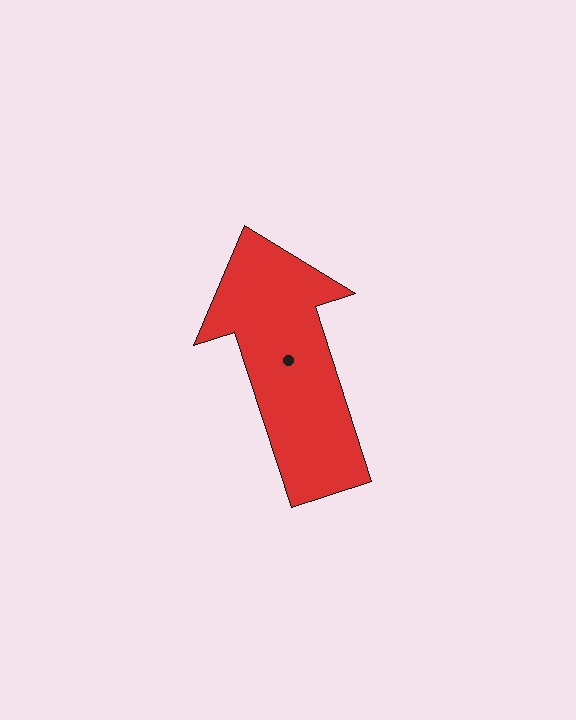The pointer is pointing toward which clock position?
Roughly 11 o'clock.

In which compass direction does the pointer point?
North.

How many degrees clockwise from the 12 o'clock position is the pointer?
Approximately 342 degrees.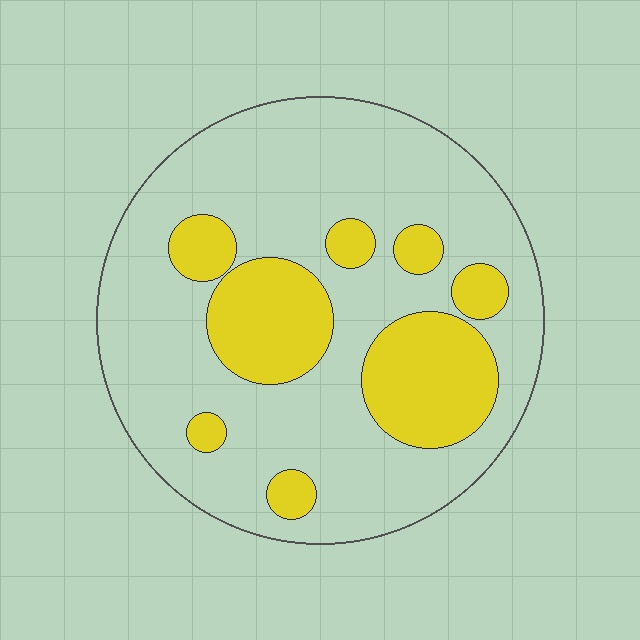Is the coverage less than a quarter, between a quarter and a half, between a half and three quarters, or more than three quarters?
Between a quarter and a half.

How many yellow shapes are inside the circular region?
8.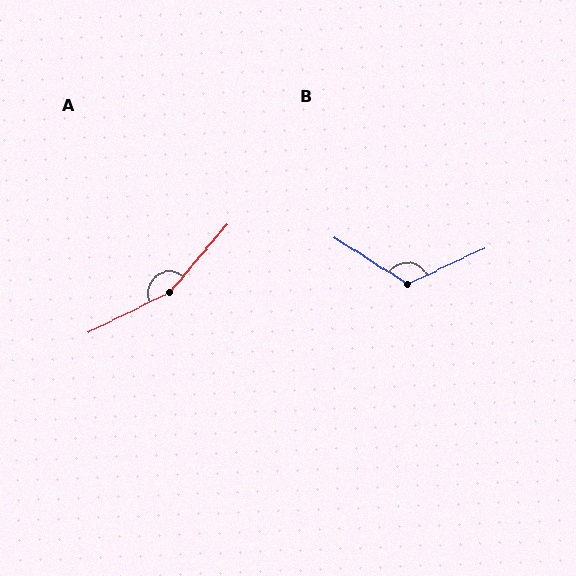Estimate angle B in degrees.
Approximately 122 degrees.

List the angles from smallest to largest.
B (122°), A (157°).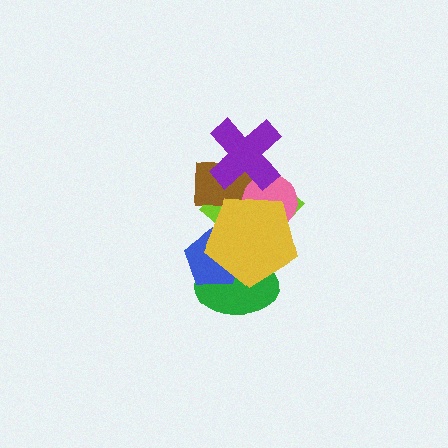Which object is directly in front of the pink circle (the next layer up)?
The purple cross is directly in front of the pink circle.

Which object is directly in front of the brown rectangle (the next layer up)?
The pink circle is directly in front of the brown rectangle.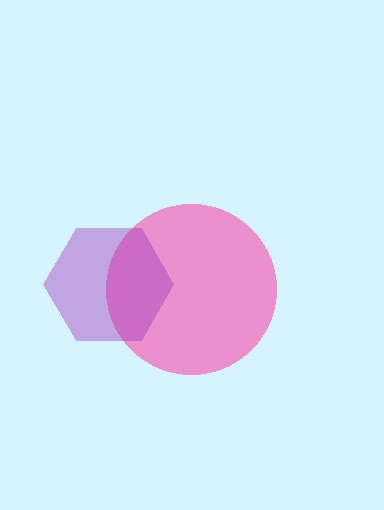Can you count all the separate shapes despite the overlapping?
Yes, there are 2 separate shapes.